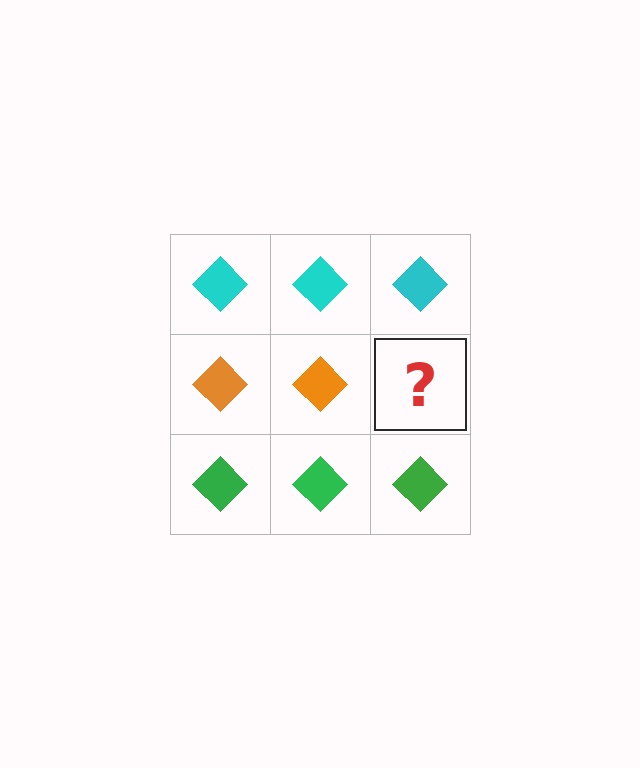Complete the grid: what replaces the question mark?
The question mark should be replaced with an orange diamond.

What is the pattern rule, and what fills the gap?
The rule is that each row has a consistent color. The gap should be filled with an orange diamond.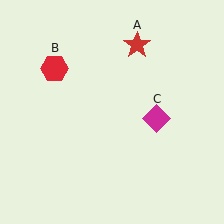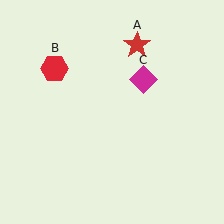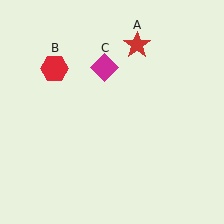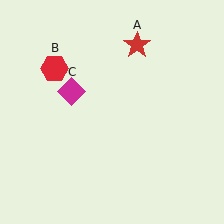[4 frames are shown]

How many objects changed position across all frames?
1 object changed position: magenta diamond (object C).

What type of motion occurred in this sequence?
The magenta diamond (object C) rotated counterclockwise around the center of the scene.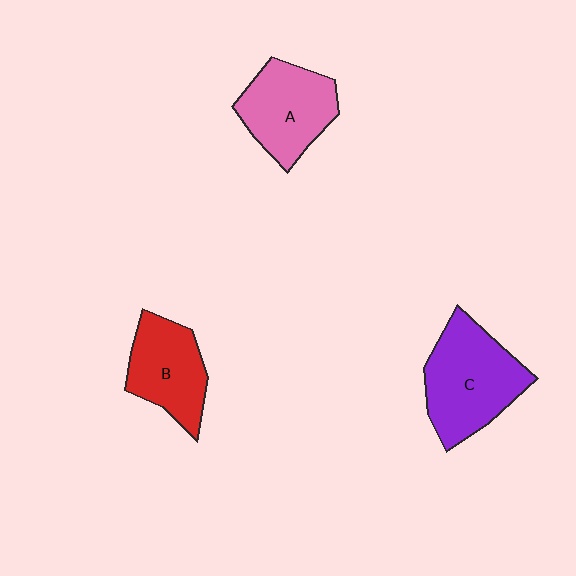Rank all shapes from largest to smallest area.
From largest to smallest: C (purple), A (pink), B (red).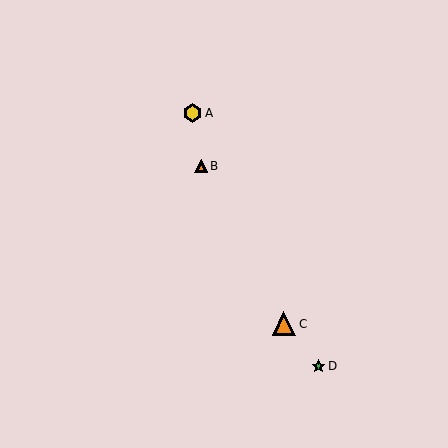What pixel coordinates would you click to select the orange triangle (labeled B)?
Click at (201, 166) to select the orange triangle B.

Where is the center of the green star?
The center of the green star is at (318, 366).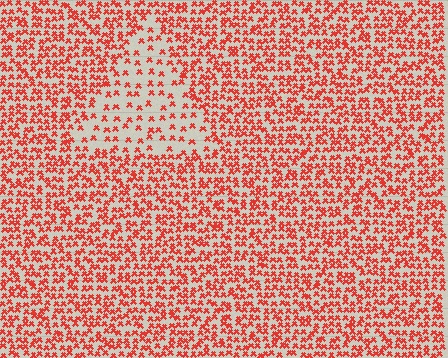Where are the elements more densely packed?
The elements are more densely packed outside the triangle boundary.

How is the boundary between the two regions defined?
The boundary is defined by a change in element density (approximately 2.3x ratio). All elements are the same color, size, and shape.